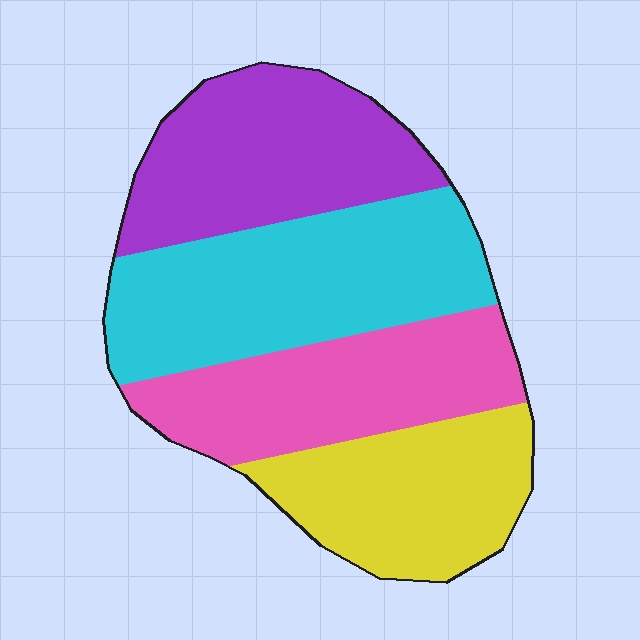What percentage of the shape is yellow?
Yellow covers 21% of the shape.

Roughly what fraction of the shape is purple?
Purple covers around 25% of the shape.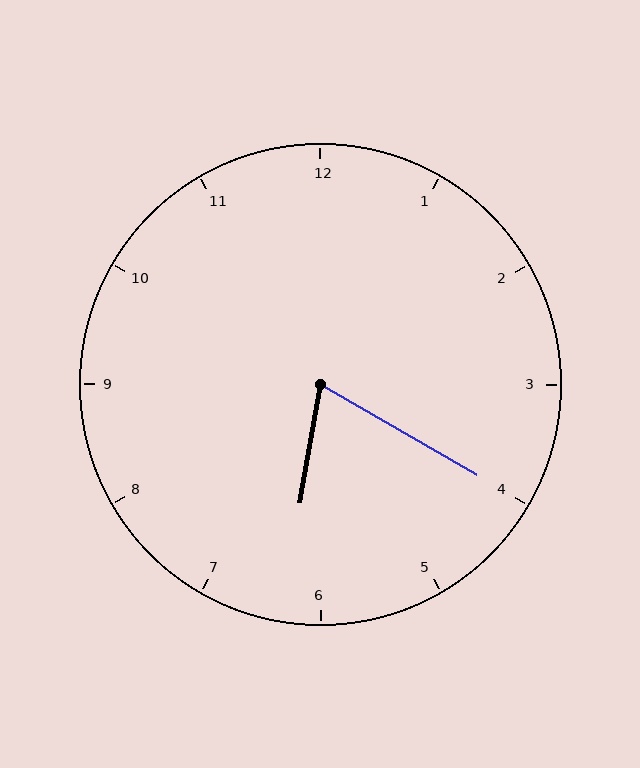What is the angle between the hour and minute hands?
Approximately 70 degrees.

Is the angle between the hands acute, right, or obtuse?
It is acute.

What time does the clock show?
6:20.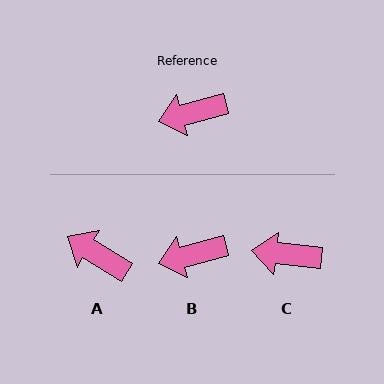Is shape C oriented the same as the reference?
No, it is off by about 21 degrees.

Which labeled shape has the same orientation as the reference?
B.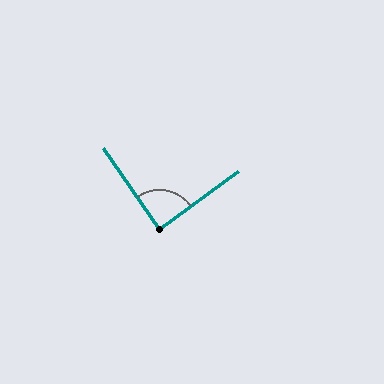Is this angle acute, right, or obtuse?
It is approximately a right angle.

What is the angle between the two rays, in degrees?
Approximately 89 degrees.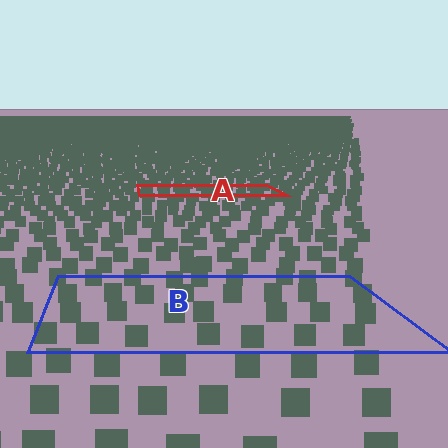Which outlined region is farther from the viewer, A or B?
Region A is farther from the viewer — the texture elements inside it appear smaller and more densely packed.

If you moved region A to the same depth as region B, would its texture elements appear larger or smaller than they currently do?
They would appear larger. At a closer depth, the same texture elements are projected at a bigger on-screen size.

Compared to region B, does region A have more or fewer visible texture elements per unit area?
Region A has more texture elements per unit area — they are packed more densely because it is farther away.